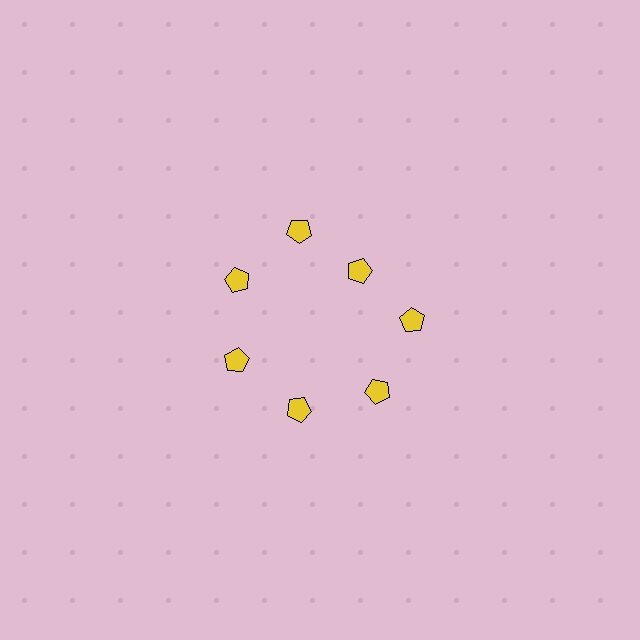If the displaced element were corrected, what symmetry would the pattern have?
It would have 7-fold rotational symmetry — the pattern would map onto itself every 51 degrees.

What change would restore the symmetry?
The symmetry would be restored by moving it outward, back onto the ring so that all 7 pentagons sit at equal angles and equal distance from the center.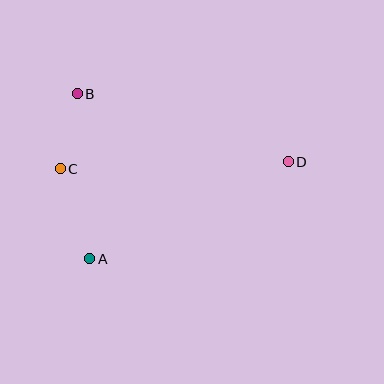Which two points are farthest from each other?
Points C and D are farthest from each other.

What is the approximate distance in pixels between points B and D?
The distance between B and D is approximately 222 pixels.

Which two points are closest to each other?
Points B and C are closest to each other.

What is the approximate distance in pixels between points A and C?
The distance between A and C is approximately 95 pixels.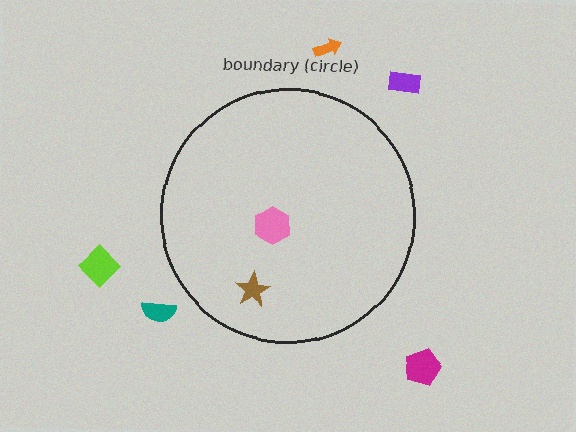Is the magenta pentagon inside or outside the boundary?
Outside.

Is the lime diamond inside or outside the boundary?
Outside.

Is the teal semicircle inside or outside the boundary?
Outside.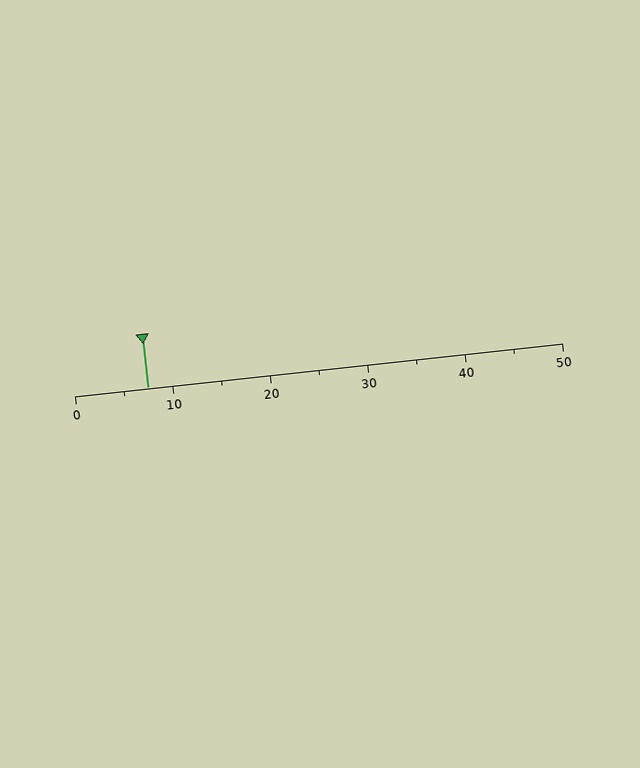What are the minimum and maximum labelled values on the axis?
The axis runs from 0 to 50.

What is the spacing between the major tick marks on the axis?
The major ticks are spaced 10 apart.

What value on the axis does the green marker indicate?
The marker indicates approximately 7.5.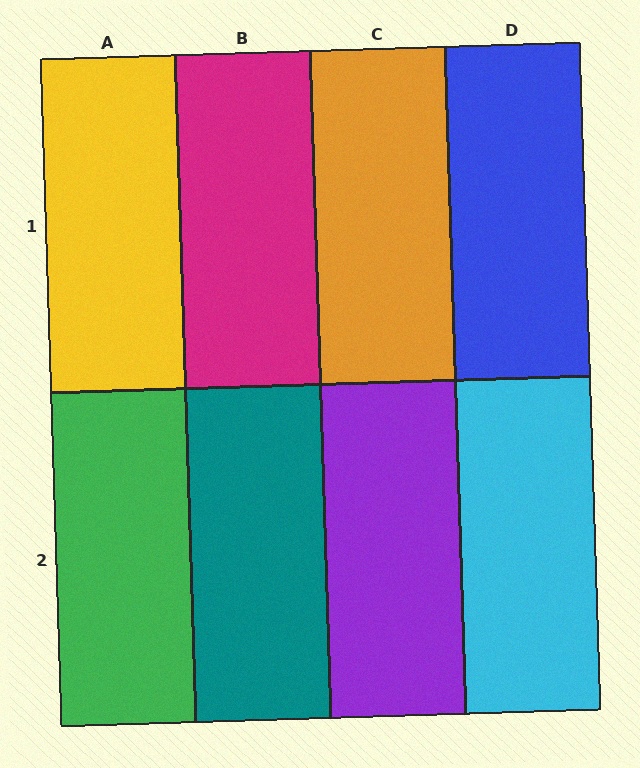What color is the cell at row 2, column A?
Green.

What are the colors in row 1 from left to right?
Yellow, magenta, orange, blue.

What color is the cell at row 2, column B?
Teal.